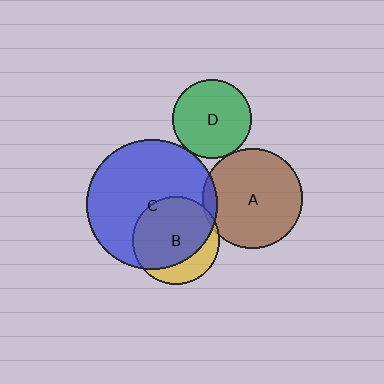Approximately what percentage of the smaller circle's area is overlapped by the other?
Approximately 75%.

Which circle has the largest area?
Circle C (blue).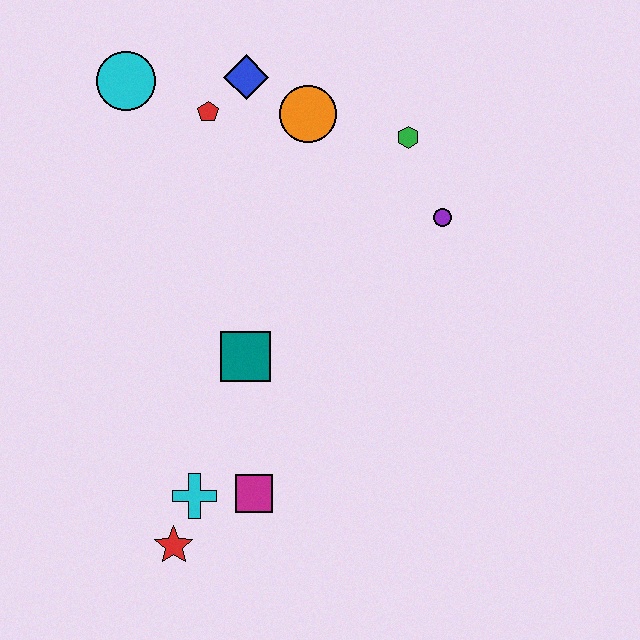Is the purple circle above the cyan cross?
Yes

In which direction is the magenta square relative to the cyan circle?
The magenta square is below the cyan circle.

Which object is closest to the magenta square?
The cyan cross is closest to the magenta square.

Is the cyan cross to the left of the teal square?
Yes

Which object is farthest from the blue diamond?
The red star is farthest from the blue diamond.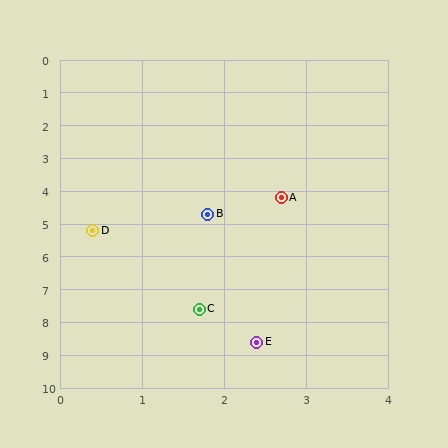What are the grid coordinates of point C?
Point C is at approximately (1.7, 7.6).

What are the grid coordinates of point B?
Point B is at approximately (1.8, 4.7).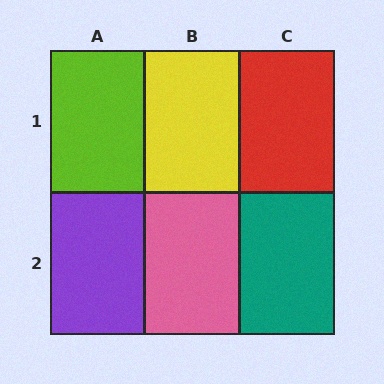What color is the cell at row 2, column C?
Teal.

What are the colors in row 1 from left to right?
Lime, yellow, red.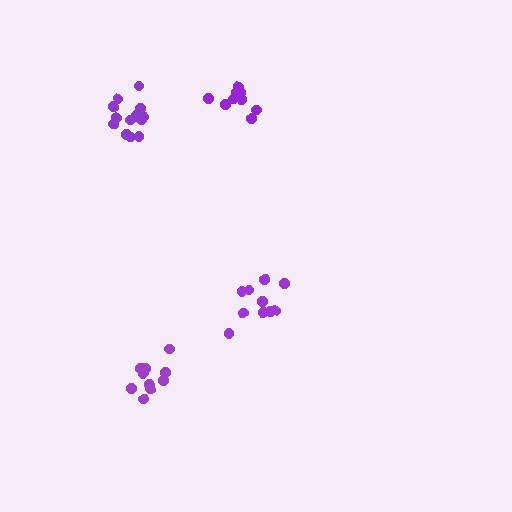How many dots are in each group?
Group 1: 10 dots, Group 2: 13 dots, Group 3: 11 dots, Group 4: 11 dots (45 total).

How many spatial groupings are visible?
There are 4 spatial groupings.